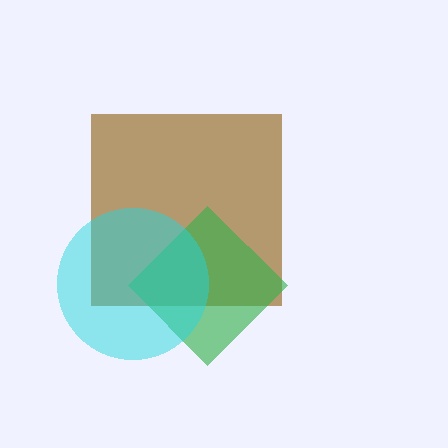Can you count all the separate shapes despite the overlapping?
Yes, there are 3 separate shapes.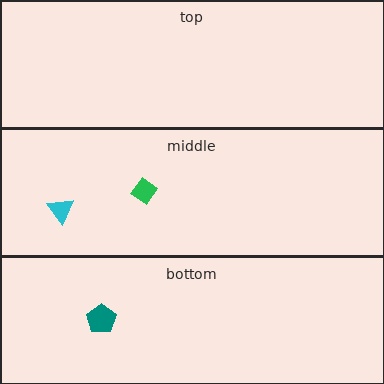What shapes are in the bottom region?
The teal pentagon.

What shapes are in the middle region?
The green diamond, the cyan triangle.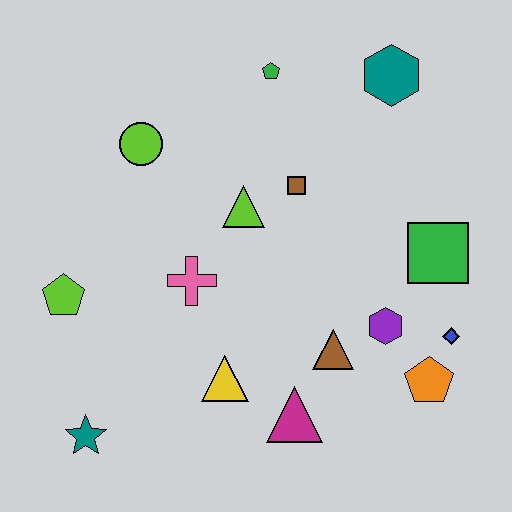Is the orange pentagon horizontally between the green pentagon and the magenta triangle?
No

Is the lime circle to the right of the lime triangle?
No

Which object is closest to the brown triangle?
The purple hexagon is closest to the brown triangle.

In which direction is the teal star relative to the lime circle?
The teal star is below the lime circle.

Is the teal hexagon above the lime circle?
Yes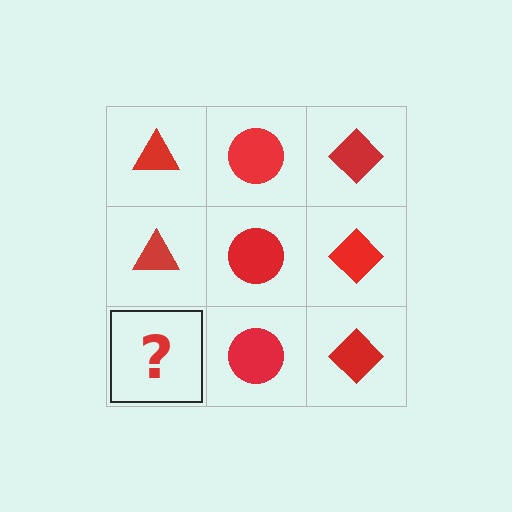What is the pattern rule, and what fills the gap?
The rule is that each column has a consistent shape. The gap should be filled with a red triangle.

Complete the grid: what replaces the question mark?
The question mark should be replaced with a red triangle.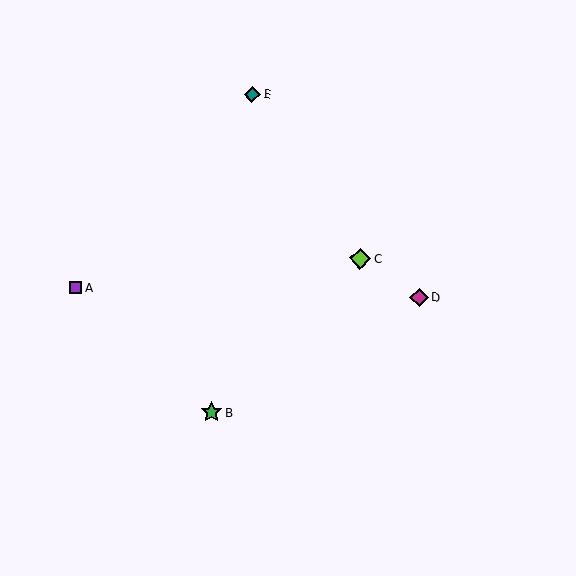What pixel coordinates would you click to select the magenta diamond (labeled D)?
Click at (419, 297) to select the magenta diamond D.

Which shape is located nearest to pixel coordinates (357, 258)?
The lime diamond (labeled C) at (360, 258) is nearest to that location.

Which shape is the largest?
The green star (labeled B) is the largest.